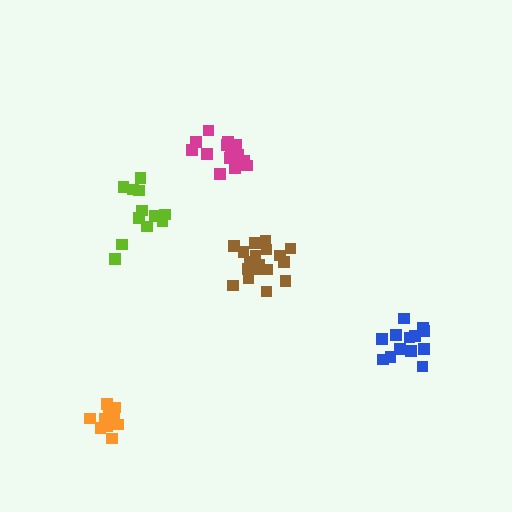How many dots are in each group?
Group 1: 13 dots, Group 2: 12 dots, Group 3: 12 dots, Group 4: 17 dots, Group 5: 18 dots (72 total).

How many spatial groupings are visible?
There are 5 spatial groupings.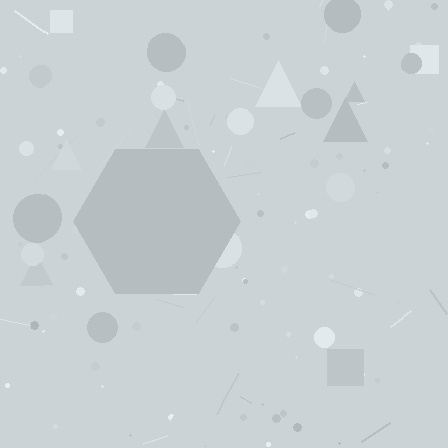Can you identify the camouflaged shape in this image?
The camouflaged shape is a hexagon.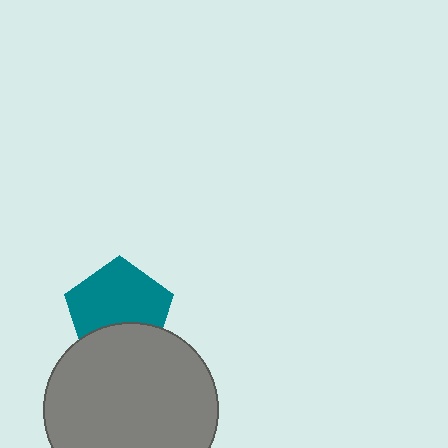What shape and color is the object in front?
The object in front is a gray circle.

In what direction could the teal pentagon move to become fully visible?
The teal pentagon could move up. That would shift it out from behind the gray circle entirely.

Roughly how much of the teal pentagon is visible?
Most of it is visible (roughly 67%).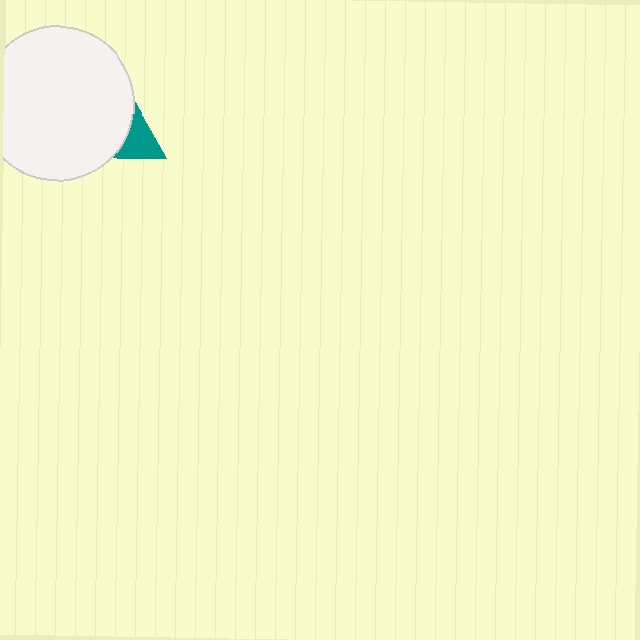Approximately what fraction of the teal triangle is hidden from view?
Roughly 68% of the teal triangle is hidden behind the white circle.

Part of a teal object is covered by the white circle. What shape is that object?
It is a triangle.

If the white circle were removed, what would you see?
You would see the complete teal triangle.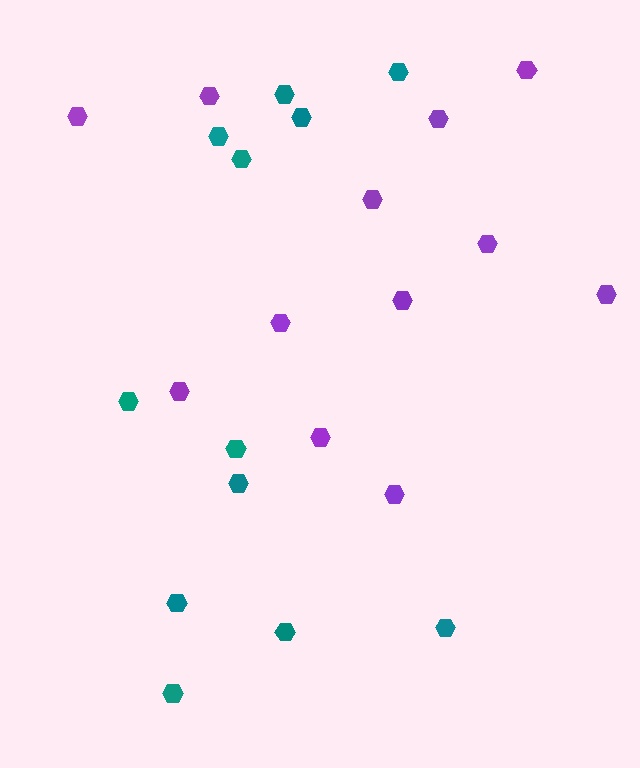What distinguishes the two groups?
There are 2 groups: one group of purple hexagons (12) and one group of teal hexagons (12).